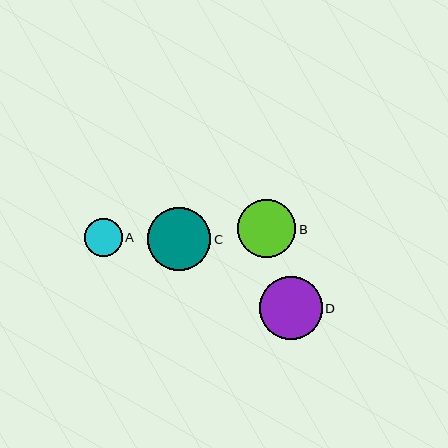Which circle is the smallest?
Circle A is the smallest with a size of approximately 38 pixels.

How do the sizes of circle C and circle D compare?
Circle C and circle D are approximately the same size.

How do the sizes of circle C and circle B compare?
Circle C and circle B are approximately the same size.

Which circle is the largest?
Circle C is the largest with a size of approximately 63 pixels.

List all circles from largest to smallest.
From largest to smallest: C, D, B, A.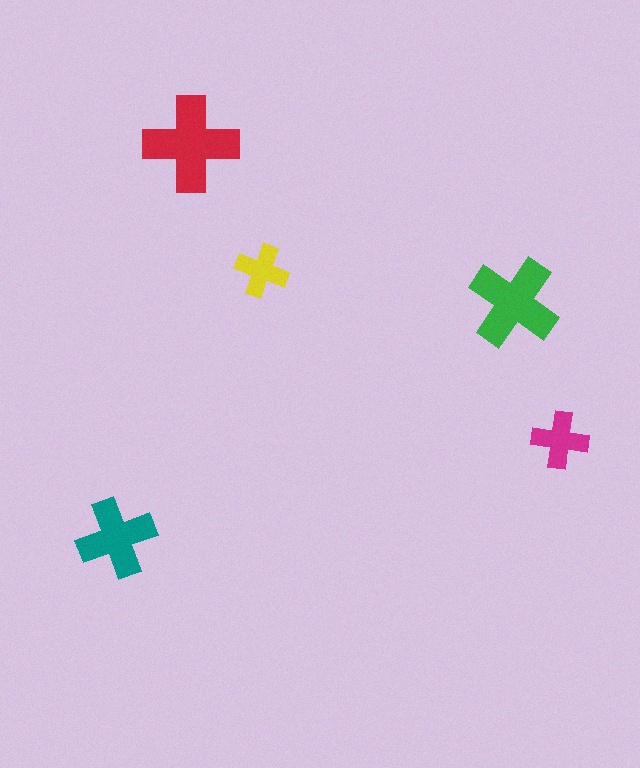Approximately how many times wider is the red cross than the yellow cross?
About 2 times wider.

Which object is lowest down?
The teal cross is bottommost.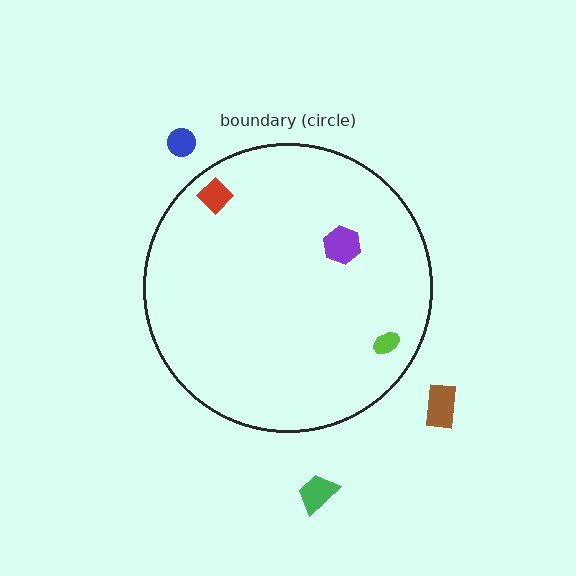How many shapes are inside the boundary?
3 inside, 3 outside.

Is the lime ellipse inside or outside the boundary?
Inside.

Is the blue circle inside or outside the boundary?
Outside.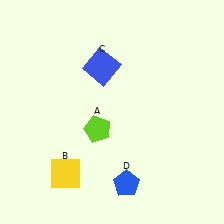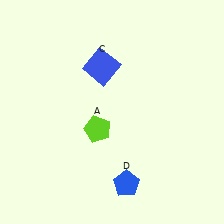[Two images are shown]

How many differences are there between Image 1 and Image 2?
There is 1 difference between the two images.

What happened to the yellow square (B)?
The yellow square (B) was removed in Image 2. It was in the bottom-left area of Image 1.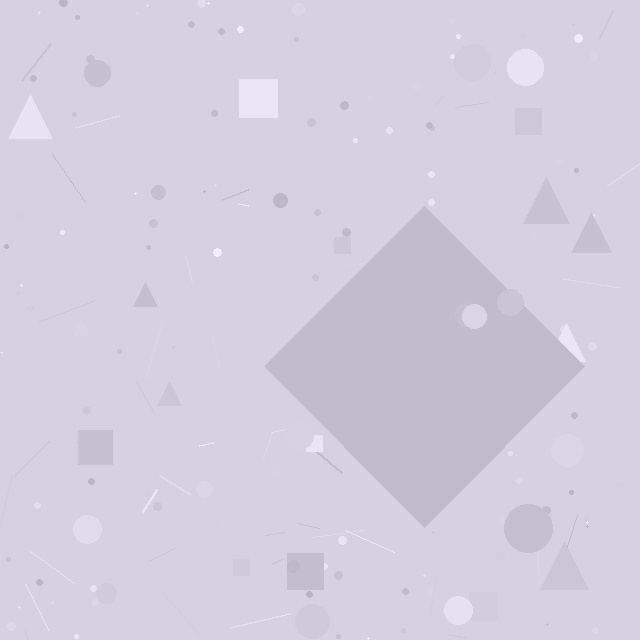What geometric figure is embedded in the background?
A diamond is embedded in the background.